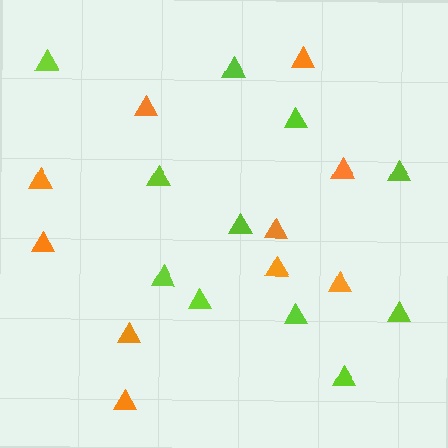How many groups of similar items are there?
There are 2 groups: one group of lime triangles (11) and one group of orange triangles (10).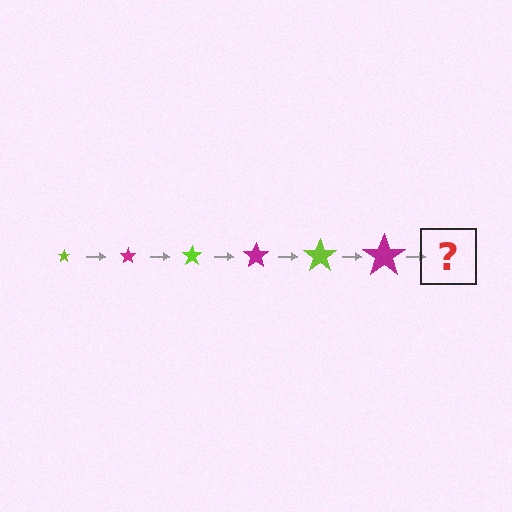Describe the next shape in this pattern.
It should be a lime star, larger than the previous one.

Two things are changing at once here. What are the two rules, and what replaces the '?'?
The two rules are that the star grows larger each step and the color cycles through lime and magenta. The '?' should be a lime star, larger than the previous one.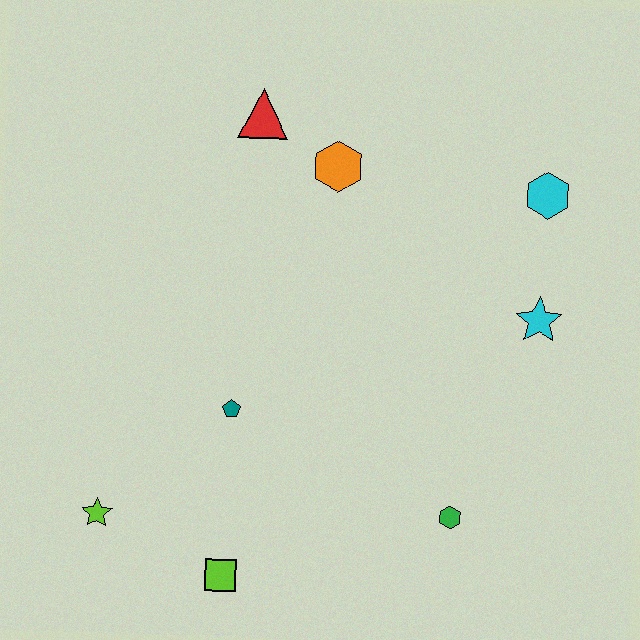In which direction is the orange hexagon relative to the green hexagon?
The orange hexagon is above the green hexagon.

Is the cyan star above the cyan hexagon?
No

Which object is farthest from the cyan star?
The lime star is farthest from the cyan star.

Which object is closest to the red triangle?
The orange hexagon is closest to the red triangle.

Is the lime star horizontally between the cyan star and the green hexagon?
No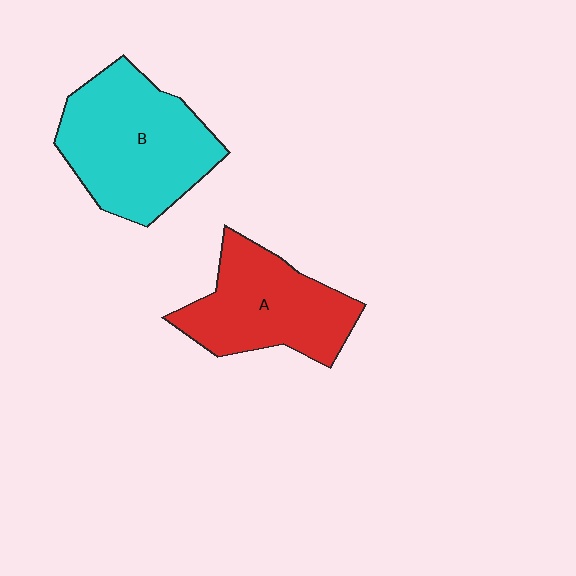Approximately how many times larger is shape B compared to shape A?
Approximately 1.2 times.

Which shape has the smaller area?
Shape A (red).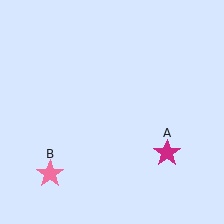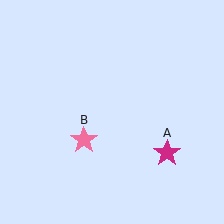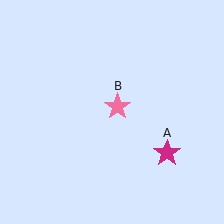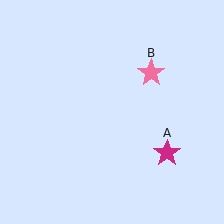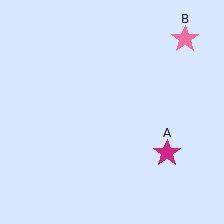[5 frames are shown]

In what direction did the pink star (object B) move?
The pink star (object B) moved up and to the right.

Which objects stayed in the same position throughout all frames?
Magenta star (object A) remained stationary.